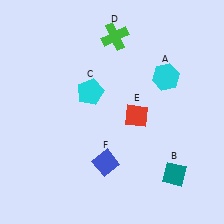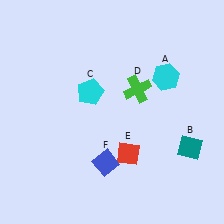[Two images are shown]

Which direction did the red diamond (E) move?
The red diamond (E) moved down.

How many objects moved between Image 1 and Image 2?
3 objects moved between the two images.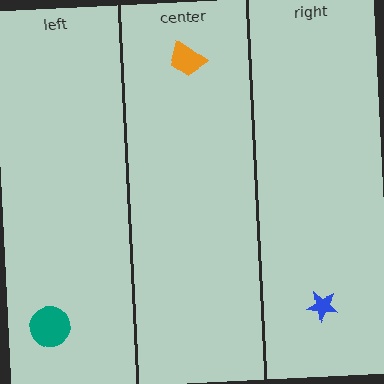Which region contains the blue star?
The right region.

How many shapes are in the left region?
1.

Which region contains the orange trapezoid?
The center region.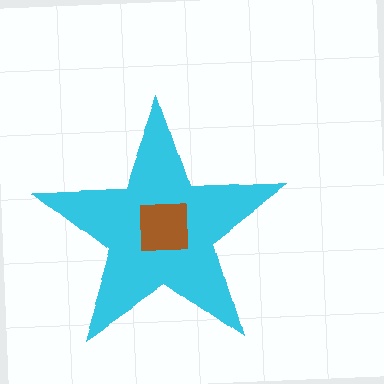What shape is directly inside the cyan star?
The brown square.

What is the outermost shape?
The cyan star.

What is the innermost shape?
The brown square.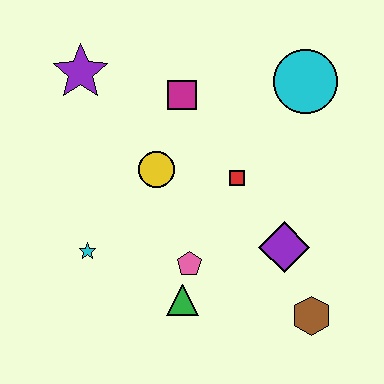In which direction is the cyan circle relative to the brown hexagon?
The cyan circle is above the brown hexagon.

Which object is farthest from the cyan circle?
The cyan star is farthest from the cyan circle.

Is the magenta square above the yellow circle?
Yes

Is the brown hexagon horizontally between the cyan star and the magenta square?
No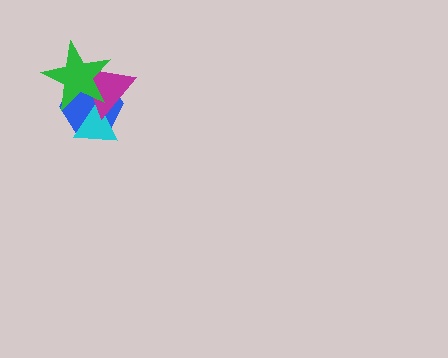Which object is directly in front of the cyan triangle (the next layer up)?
The magenta triangle is directly in front of the cyan triangle.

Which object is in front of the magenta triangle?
The green star is in front of the magenta triangle.